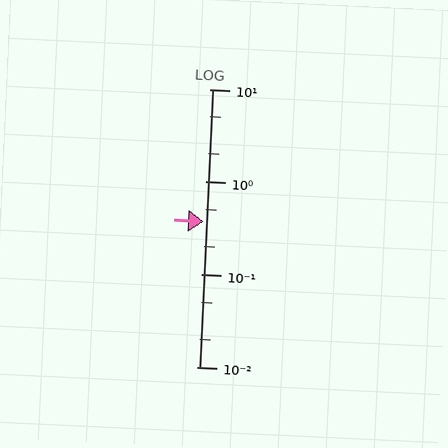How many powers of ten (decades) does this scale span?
The scale spans 3 decades, from 0.01 to 10.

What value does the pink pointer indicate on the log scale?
The pointer indicates approximately 0.37.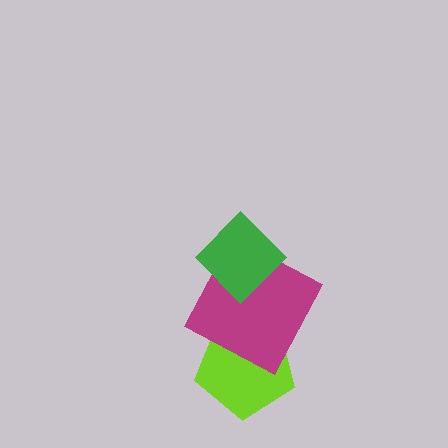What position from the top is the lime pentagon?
The lime pentagon is 3rd from the top.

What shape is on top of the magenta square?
The green diamond is on top of the magenta square.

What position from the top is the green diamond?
The green diamond is 1st from the top.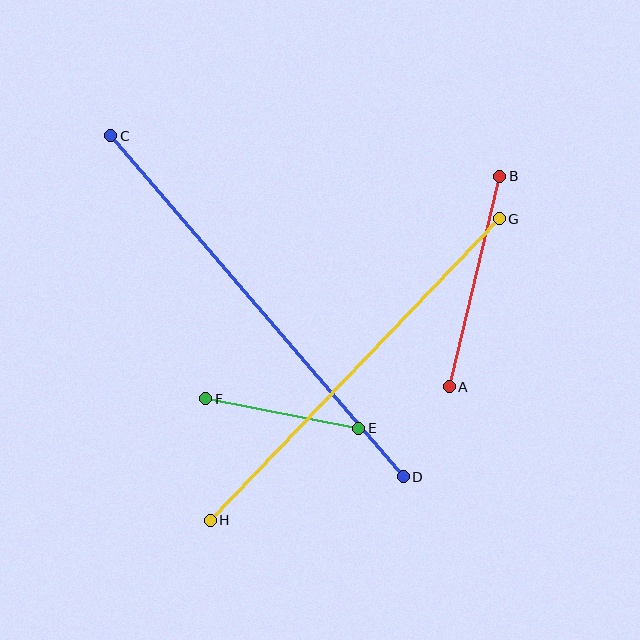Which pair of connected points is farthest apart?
Points C and D are farthest apart.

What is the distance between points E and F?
The distance is approximately 156 pixels.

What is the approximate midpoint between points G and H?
The midpoint is at approximately (355, 369) pixels.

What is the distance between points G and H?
The distance is approximately 418 pixels.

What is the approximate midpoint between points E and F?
The midpoint is at approximately (282, 414) pixels.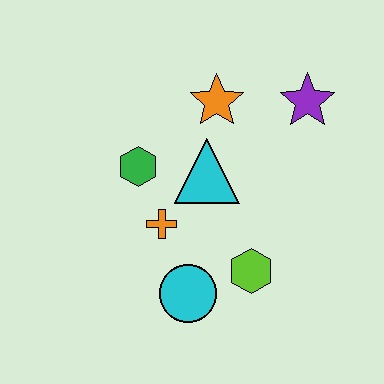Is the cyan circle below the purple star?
Yes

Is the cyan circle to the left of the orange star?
Yes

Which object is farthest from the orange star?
The cyan circle is farthest from the orange star.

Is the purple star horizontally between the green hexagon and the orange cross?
No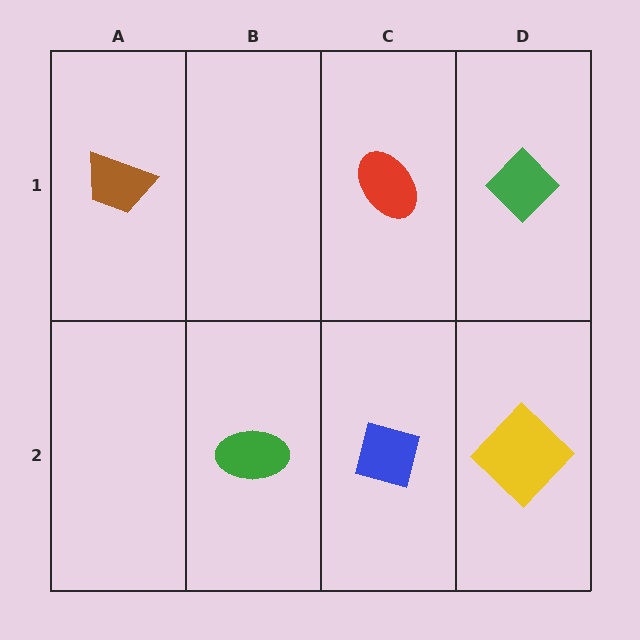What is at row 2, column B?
A green ellipse.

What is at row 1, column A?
A brown trapezoid.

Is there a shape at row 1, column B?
No, that cell is empty.